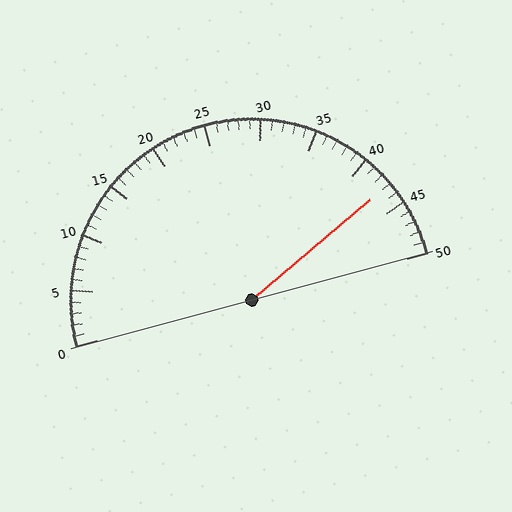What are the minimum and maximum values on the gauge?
The gauge ranges from 0 to 50.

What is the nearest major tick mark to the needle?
The nearest major tick mark is 45.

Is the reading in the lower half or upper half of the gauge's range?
The reading is in the upper half of the range (0 to 50).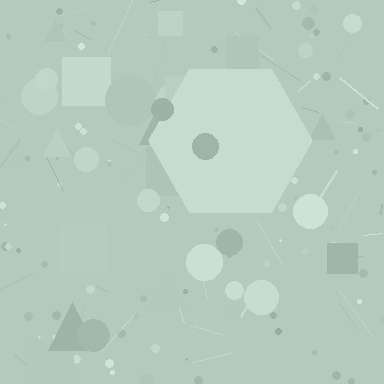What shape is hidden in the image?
A hexagon is hidden in the image.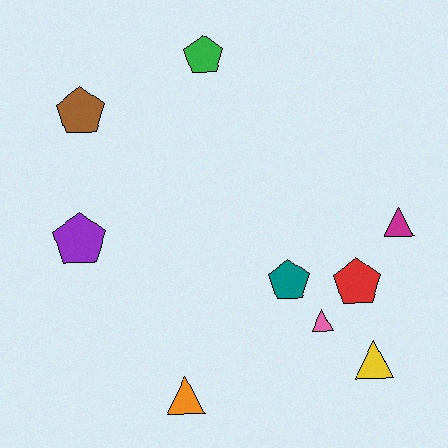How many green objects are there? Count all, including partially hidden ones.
There is 1 green object.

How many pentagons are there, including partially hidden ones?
There are 5 pentagons.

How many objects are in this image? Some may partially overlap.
There are 9 objects.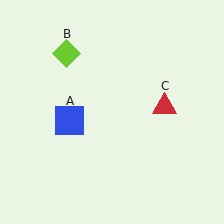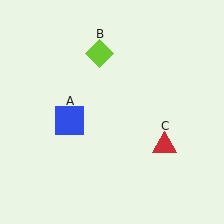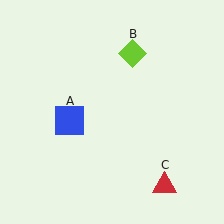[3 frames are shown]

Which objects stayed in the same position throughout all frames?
Blue square (object A) remained stationary.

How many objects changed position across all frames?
2 objects changed position: lime diamond (object B), red triangle (object C).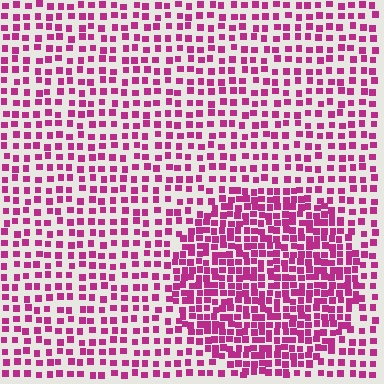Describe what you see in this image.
The image contains small magenta elements arranged at two different densities. A circle-shaped region is visible where the elements are more densely packed than the surrounding area.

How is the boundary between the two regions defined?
The boundary is defined by a change in element density (approximately 1.9x ratio). All elements are the same color, size, and shape.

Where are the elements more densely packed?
The elements are more densely packed inside the circle boundary.